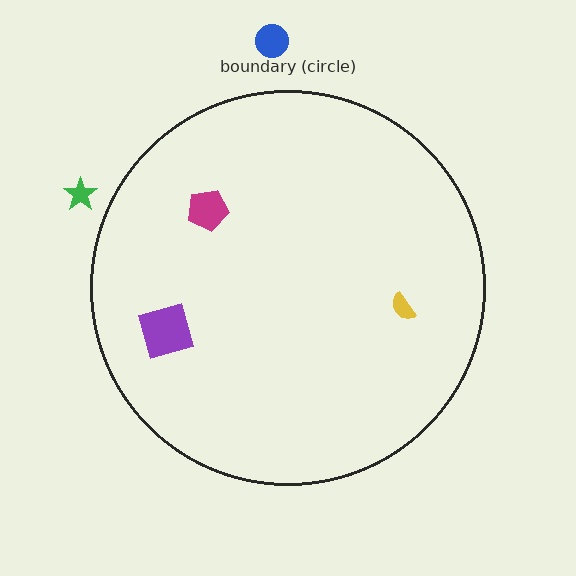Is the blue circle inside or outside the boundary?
Outside.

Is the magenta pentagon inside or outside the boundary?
Inside.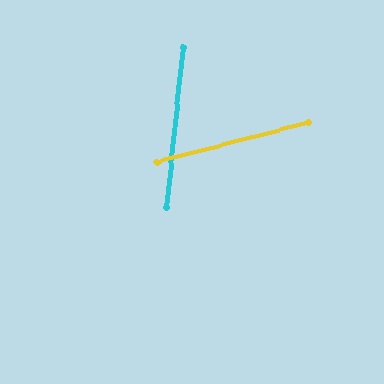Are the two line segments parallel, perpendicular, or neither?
Neither parallel nor perpendicular — they differ by about 70°.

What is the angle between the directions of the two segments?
Approximately 70 degrees.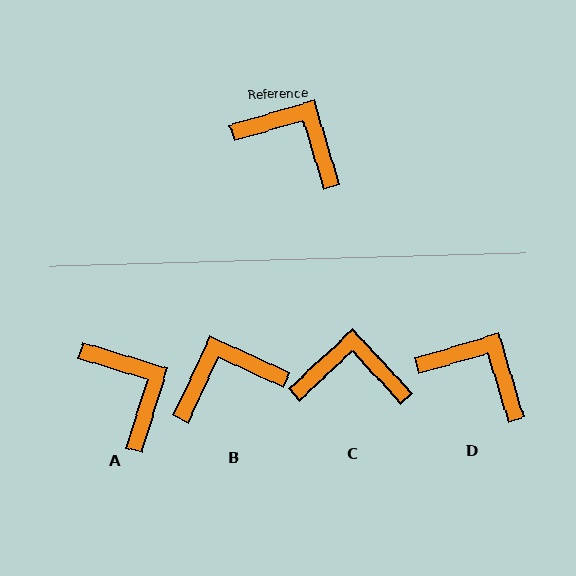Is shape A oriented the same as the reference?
No, it is off by about 33 degrees.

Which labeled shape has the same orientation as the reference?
D.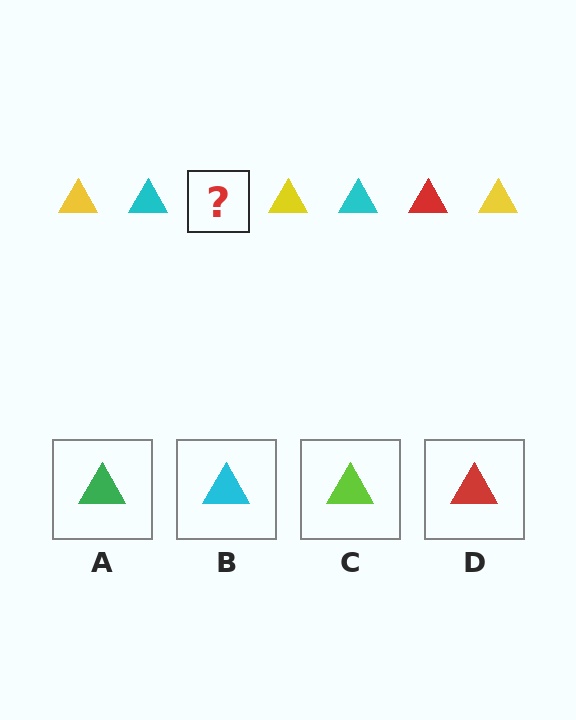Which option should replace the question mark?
Option D.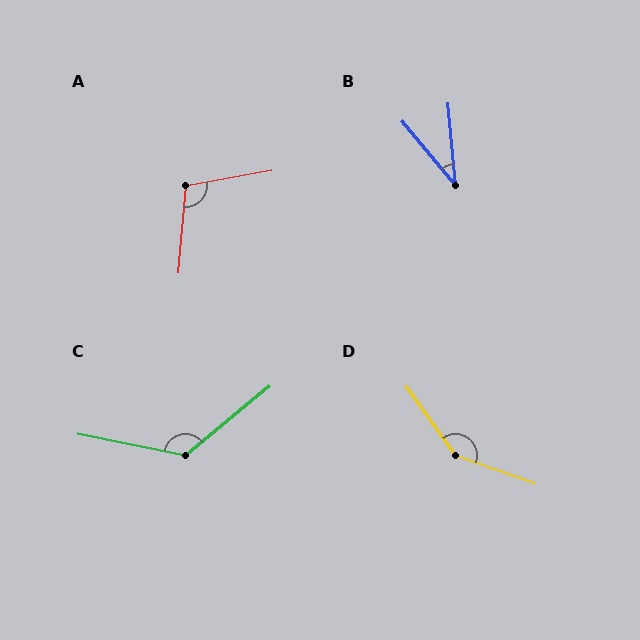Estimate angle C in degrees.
Approximately 129 degrees.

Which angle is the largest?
D, at approximately 145 degrees.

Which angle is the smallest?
B, at approximately 34 degrees.